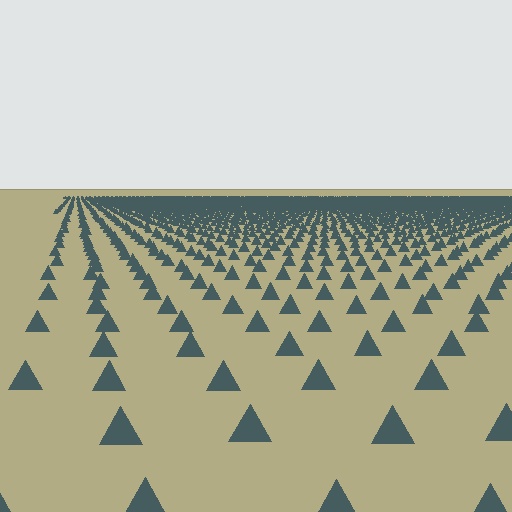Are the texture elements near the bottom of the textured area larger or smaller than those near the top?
Larger. Near the bottom, elements are closer to the viewer and appear at a bigger on-screen size.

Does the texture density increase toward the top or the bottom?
Density increases toward the top.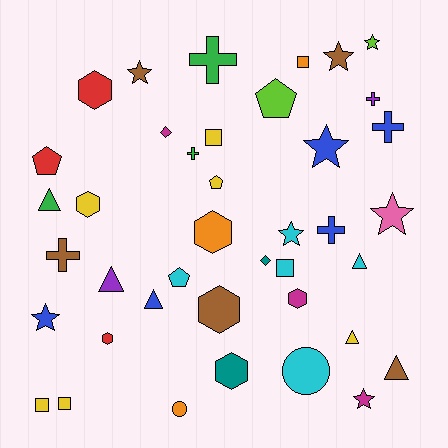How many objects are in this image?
There are 40 objects.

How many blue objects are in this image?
There are 5 blue objects.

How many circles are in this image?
There are 2 circles.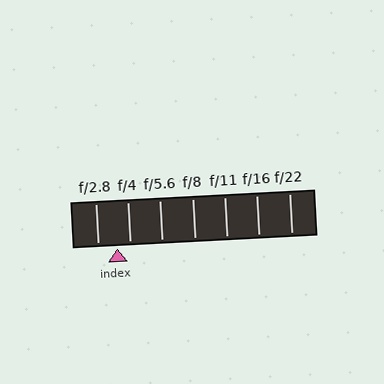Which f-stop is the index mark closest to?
The index mark is closest to f/4.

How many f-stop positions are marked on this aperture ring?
There are 7 f-stop positions marked.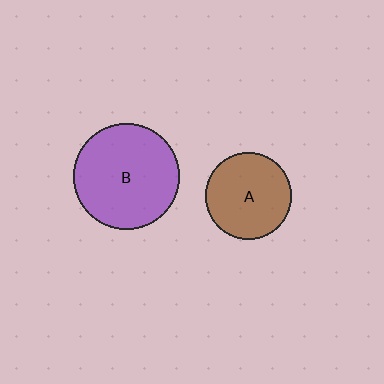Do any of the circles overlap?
No, none of the circles overlap.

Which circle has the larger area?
Circle B (purple).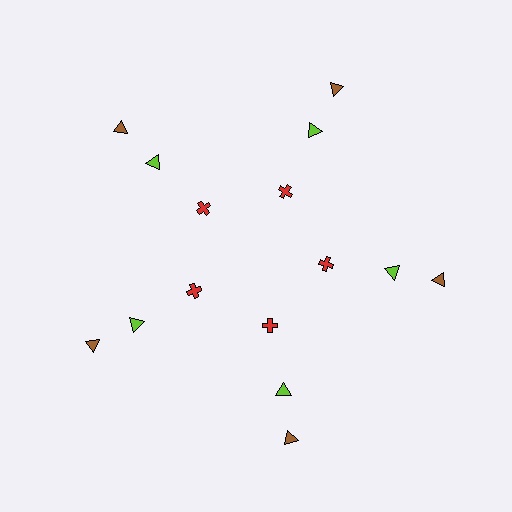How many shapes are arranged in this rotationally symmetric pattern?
There are 15 shapes, arranged in 5 groups of 3.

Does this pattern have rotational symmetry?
Yes, this pattern has 5-fold rotational symmetry. It looks the same after rotating 72 degrees around the center.